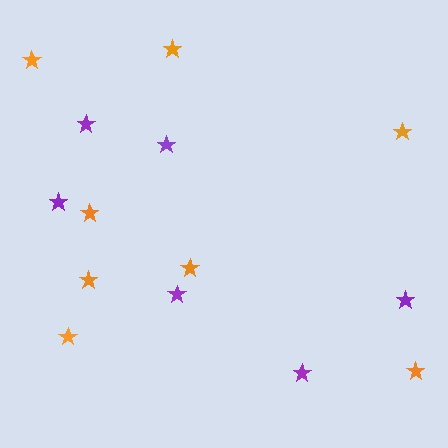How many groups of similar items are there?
There are 2 groups: one group of orange stars (8) and one group of purple stars (6).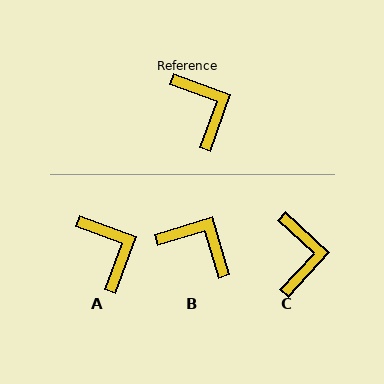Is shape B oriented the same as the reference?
No, it is off by about 36 degrees.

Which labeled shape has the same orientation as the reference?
A.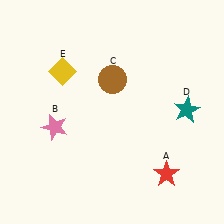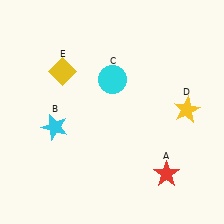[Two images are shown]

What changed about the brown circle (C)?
In Image 1, C is brown. In Image 2, it changed to cyan.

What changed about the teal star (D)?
In Image 1, D is teal. In Image 2, it changed to yellow.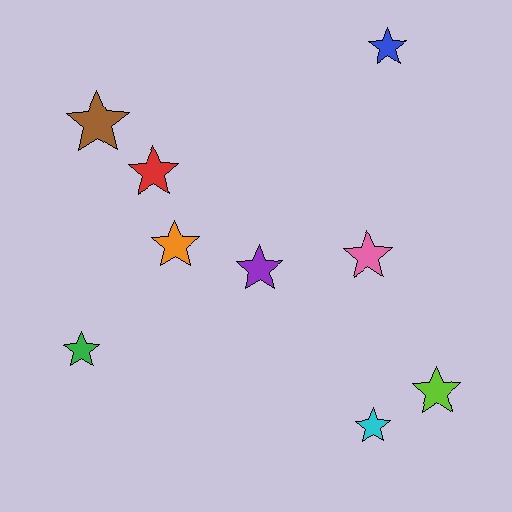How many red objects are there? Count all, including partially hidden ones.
There is 1 red object.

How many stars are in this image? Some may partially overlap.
There are 9 stars.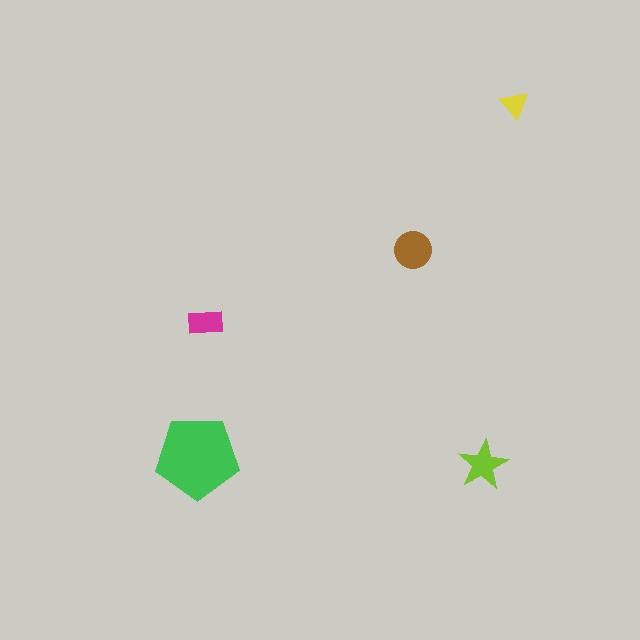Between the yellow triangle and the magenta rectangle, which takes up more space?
The magenta rectangle.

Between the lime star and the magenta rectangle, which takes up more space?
The lime star.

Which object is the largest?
The green pentagon.